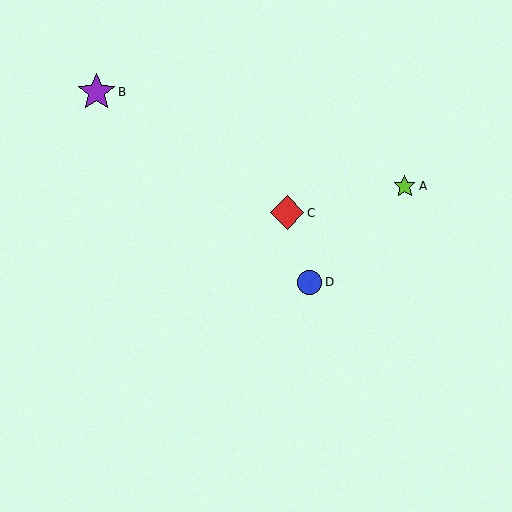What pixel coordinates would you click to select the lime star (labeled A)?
Click at (404, 186) to select the lime star A.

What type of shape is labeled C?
Shape C is a red diamond.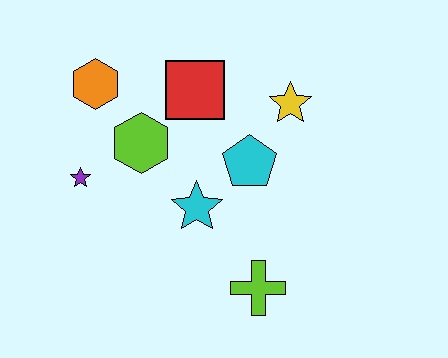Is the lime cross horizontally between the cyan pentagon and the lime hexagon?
No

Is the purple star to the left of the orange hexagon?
Yes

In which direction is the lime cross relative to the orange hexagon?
The lime cross is below the orange hexagon.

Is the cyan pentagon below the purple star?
No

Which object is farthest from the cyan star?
The orange hexagon is farthest from the cyan star.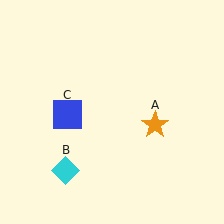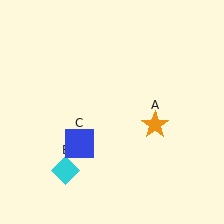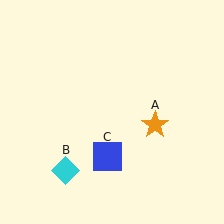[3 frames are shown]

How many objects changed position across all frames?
1 object changed position: blue square (object C).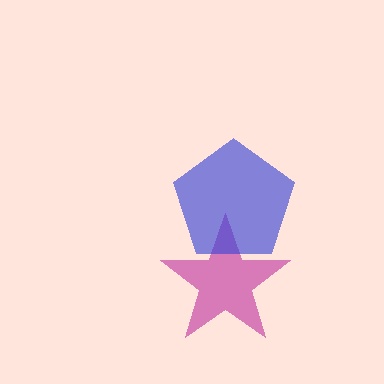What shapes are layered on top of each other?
The layered shapes are: a magenta star, a blue pentagon.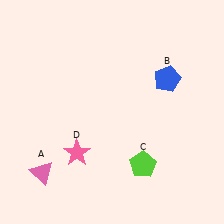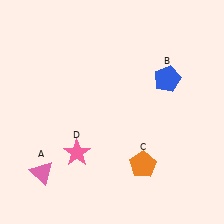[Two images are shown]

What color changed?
The pentagon (C) changed from lime in Image 1 to orange in Image 2.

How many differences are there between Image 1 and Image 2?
There is 1 difference between the two images.